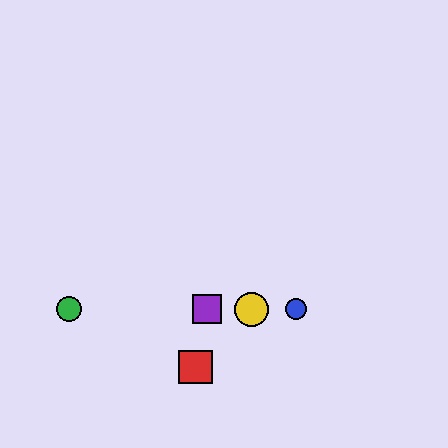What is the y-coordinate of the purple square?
The purple square is at y≈309.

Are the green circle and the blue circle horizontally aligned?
Yes, both are at y≈309.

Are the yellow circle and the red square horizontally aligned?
No, the yellow circle is at y≈309 and the red square is at y≈367.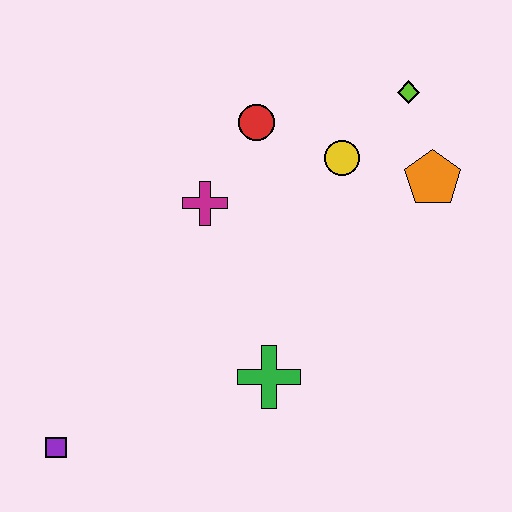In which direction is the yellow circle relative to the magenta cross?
The yellow circle is to the right of the magenta cross.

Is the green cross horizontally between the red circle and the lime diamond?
Yes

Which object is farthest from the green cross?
The lime diamond is farthest from the green cross.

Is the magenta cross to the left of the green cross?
Yes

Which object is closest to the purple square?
The green cross is closest to the purple square.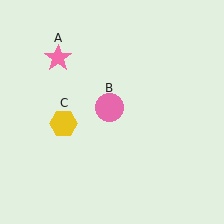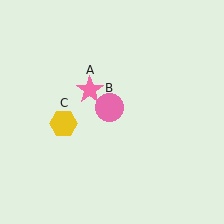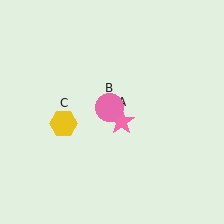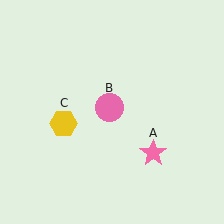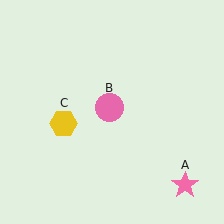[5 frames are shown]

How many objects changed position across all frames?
1 object changed position: pink star (object A).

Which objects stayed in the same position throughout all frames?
Pink circle (object B) and yellow hexagon (object C) remained stationary.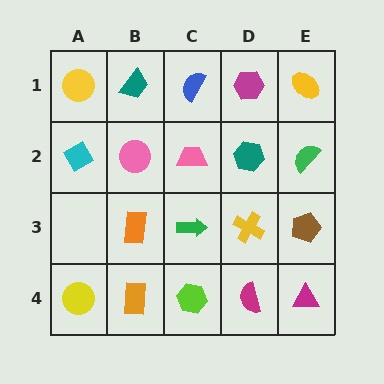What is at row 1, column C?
A blue semicircle.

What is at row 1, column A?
A yellow circle.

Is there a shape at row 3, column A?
No, that cell is empty.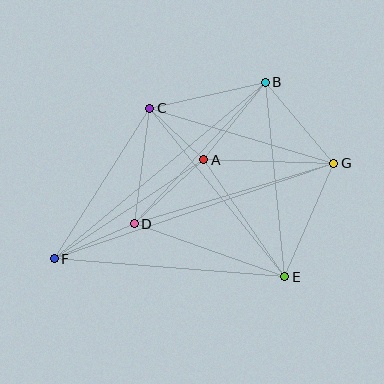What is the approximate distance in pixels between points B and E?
The distance between B and E is approximately 195 pixels.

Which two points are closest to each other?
Points A and C are closest to each other.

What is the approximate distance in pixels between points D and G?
The distance between D and G is approximately 208 pixels.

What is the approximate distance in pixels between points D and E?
The distance between D and E is approximately 159 pixels.